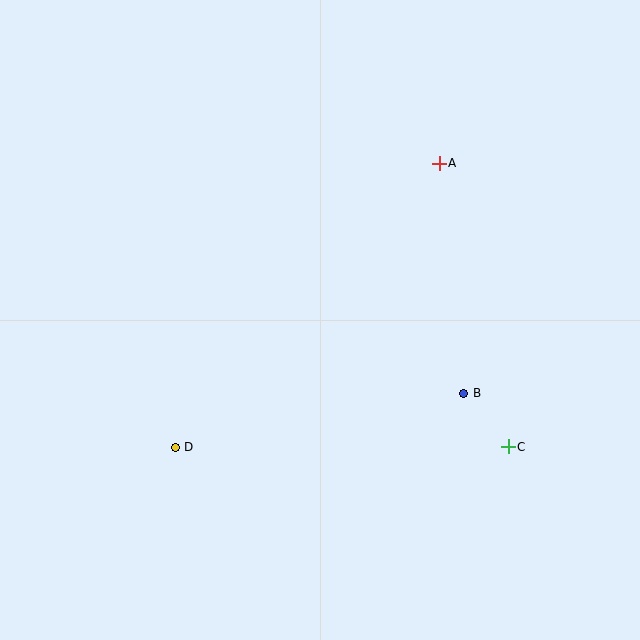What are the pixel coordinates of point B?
Point B is at (464, 393).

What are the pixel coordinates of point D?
Point D is at (175, 447).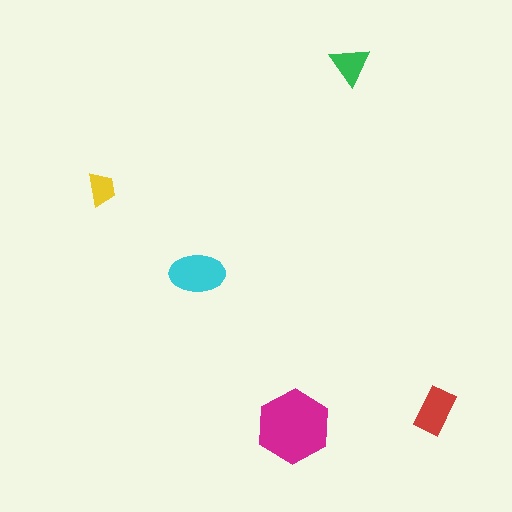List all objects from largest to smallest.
The magenta hexagon, the cyan ellipse, the red rectangle, the green triangle, the yellow trapezoid.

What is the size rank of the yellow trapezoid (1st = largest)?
5th.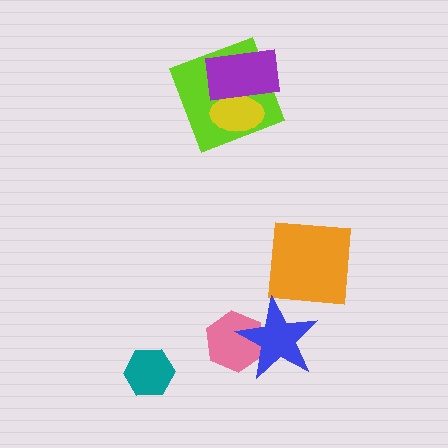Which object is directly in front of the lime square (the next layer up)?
The yellow ellipse is directly in front of the lime square.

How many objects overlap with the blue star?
1 object overlaps with the blue star.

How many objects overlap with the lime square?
2 objects overlap with the lime square.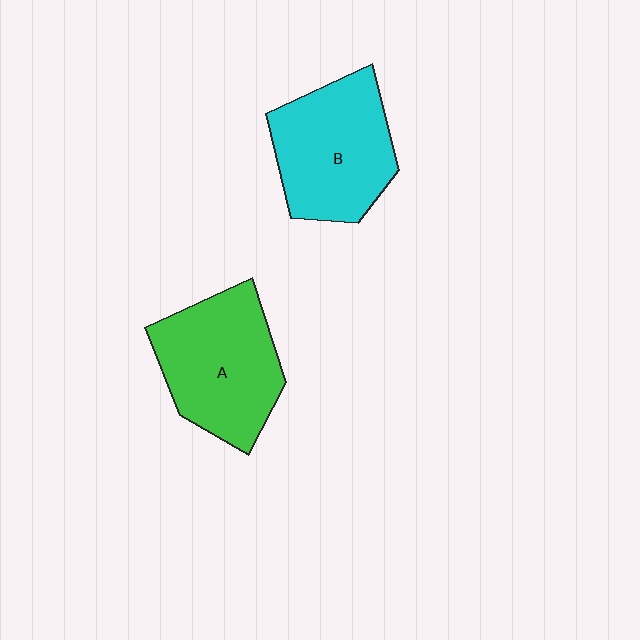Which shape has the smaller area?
Shape B (cyan).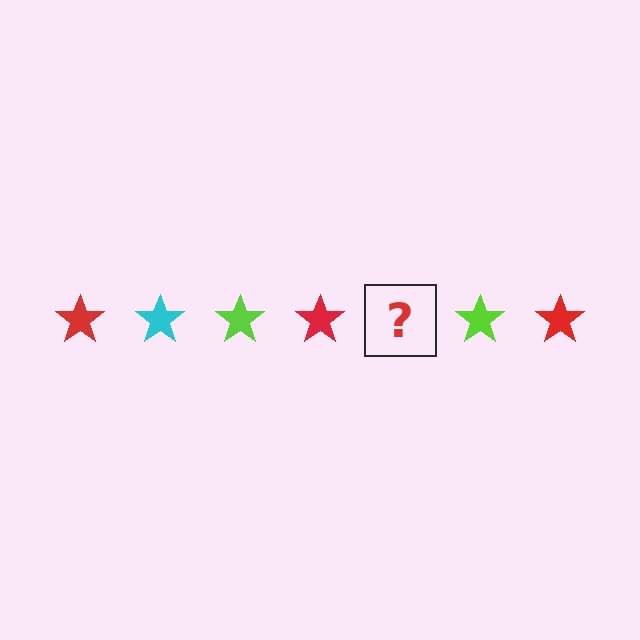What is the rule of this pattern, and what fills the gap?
The rule is that the pattern cycles through red, cyan, lime stars. The gap should be filled with a cyan star.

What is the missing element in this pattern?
The missing element is a cyan star.